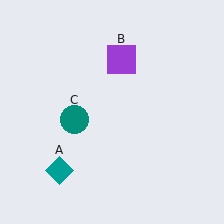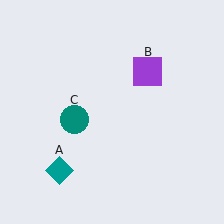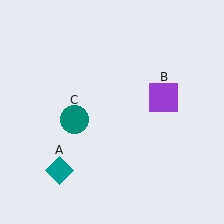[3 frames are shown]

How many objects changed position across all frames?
1 object changed position: purple square (object B).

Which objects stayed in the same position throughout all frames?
Teal diamond (object A) and teal circle (object C) remained stationary.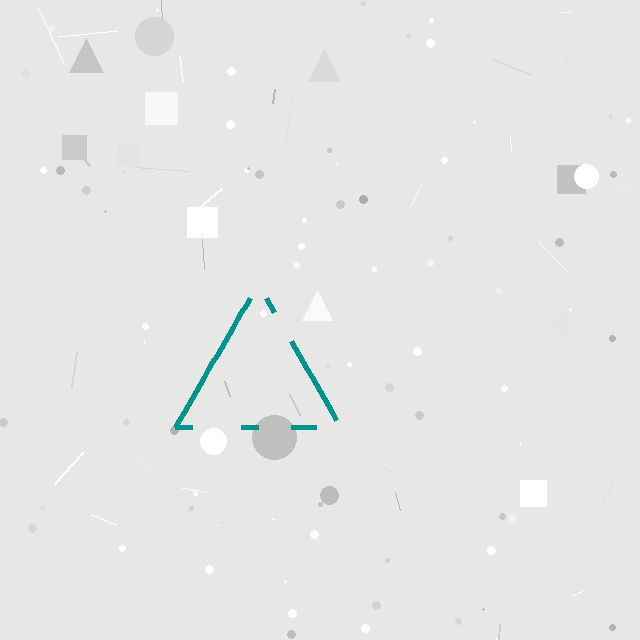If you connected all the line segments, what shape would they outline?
They would outline a triangle.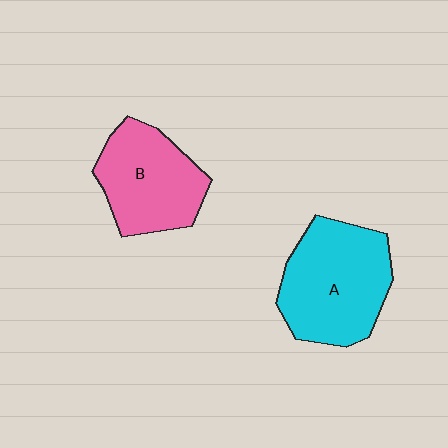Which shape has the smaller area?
Shape B (pink).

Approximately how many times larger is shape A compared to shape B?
Approximately 1.2 times.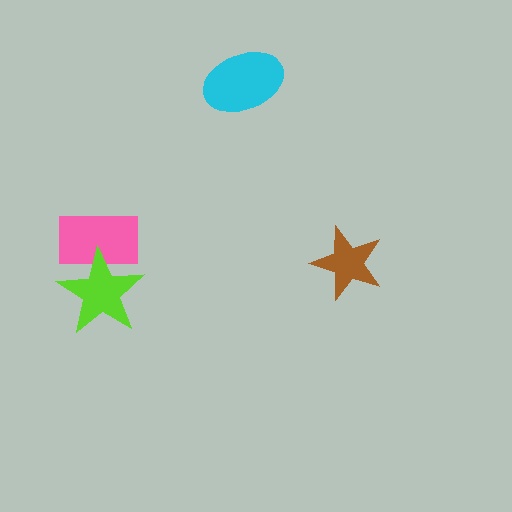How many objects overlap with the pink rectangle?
1 object overlaps with the pink rectangle.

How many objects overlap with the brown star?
0 objects overlap with the brown star.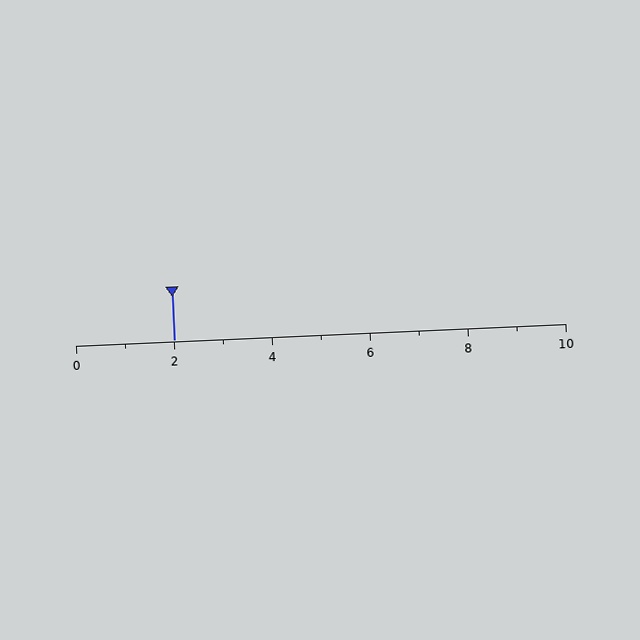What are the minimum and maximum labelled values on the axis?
The axis runs from 0 to 10.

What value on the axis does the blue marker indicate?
The marker indicates approximately 2.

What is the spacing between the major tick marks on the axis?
The major ticks are spaced 2 apart.